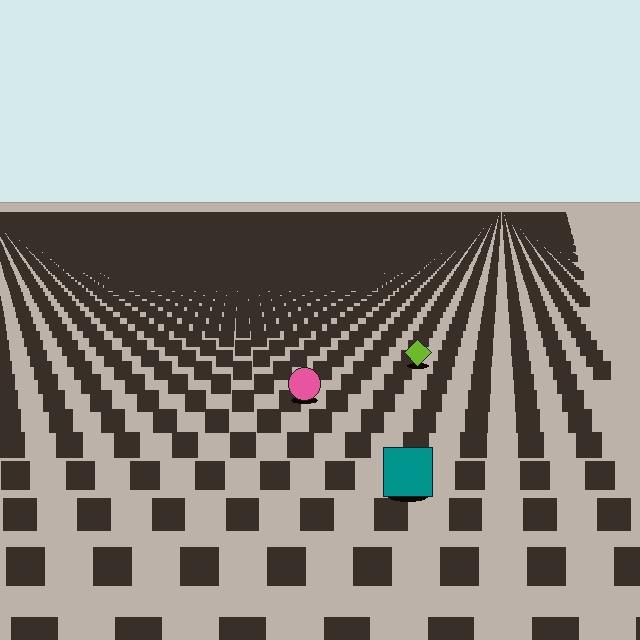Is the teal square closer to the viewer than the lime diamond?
Yes. The teal square is closer — you can tell from the texture gradient: the ground texture is coarser near it.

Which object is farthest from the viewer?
The lime diamond is farthest from the viewer. It appears smaller and the ground texture around it is denser.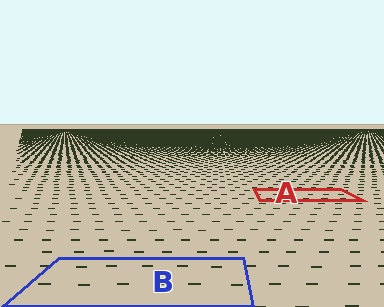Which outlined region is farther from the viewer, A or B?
Region A is farther from the viewer — the texture elements inside it appear smaller and more densely packed.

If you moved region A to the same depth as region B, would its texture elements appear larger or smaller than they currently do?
They would appear larger. At a closer depth, the same texture elements are projected at a bigger on-screen size.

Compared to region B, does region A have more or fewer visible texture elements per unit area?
Region A has more texture elements per unit area — they are packed more densely because it is farther away.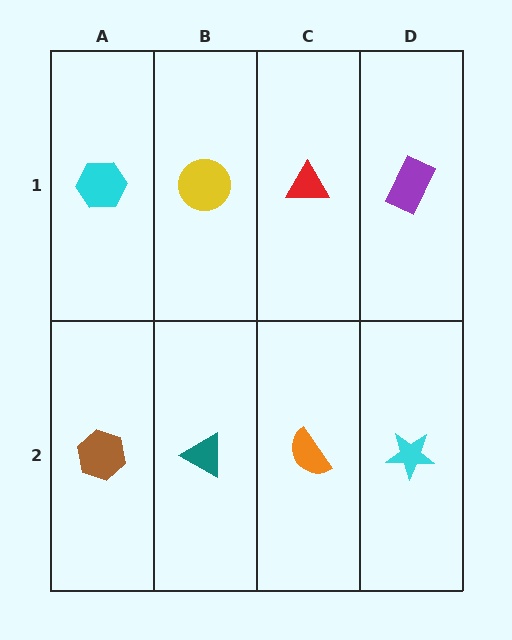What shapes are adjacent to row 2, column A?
A cyan hexagon (row 1, column A), a teal triangle (row 2, column B).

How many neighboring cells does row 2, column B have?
3.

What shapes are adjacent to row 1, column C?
An orange semicircle (row 2, column C), a yellow circle (row 1, column B), a purple rectangle (row 1, column D).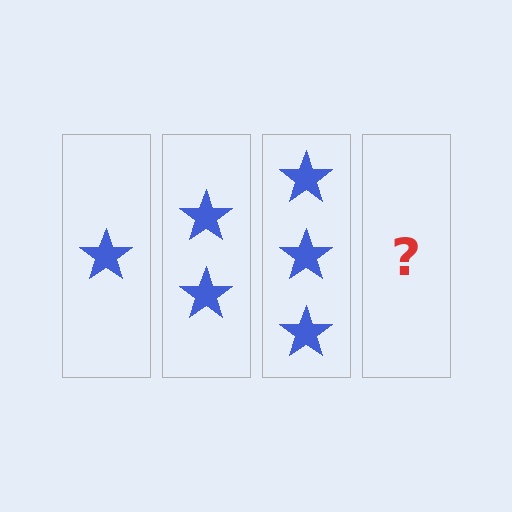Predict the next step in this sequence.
The next step is 4 stars.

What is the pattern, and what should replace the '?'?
The pattern is that each step adds one more star. The '?' should be 4 stars.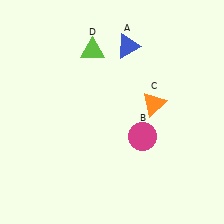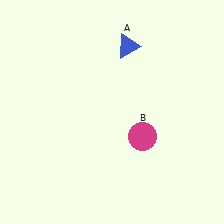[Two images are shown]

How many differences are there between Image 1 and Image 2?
There are 2 differences between the two images.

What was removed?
The lime triangle (D), the orange triangle (C) were removed in Image 2.